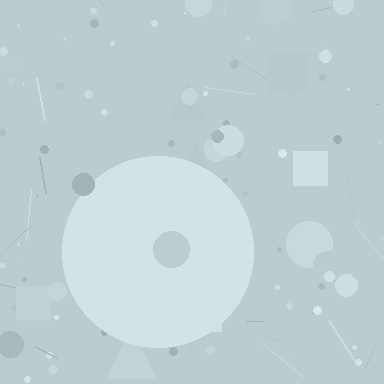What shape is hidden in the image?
A circle is hidden in the image.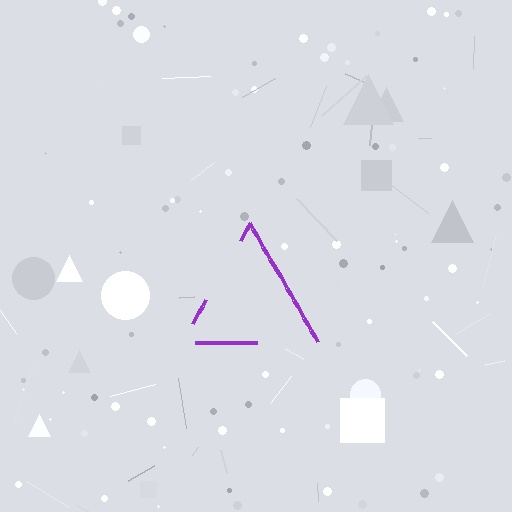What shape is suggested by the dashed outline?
The dashed outline suggests a triangle.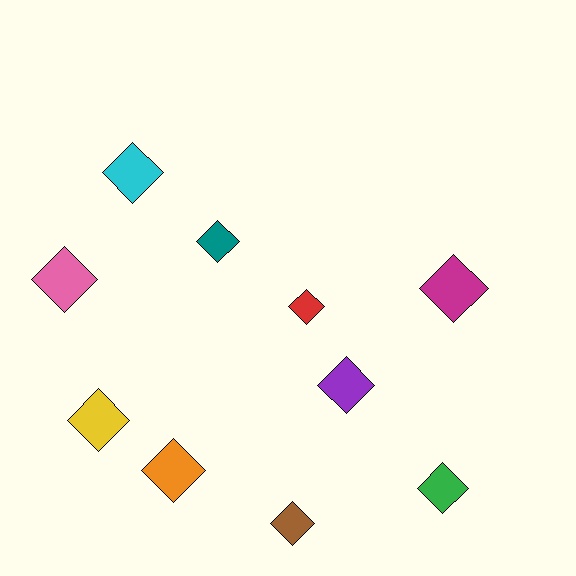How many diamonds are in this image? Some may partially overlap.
There are 10 diamonds.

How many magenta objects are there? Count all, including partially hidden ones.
There is 1 magenta object.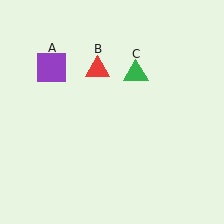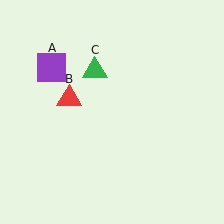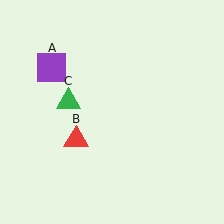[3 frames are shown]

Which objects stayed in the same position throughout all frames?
Purple square (object A) remained stationary.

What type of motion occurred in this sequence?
The red triangle (object B), green triangle (object C) rotated counterclockwise around the center of the scene.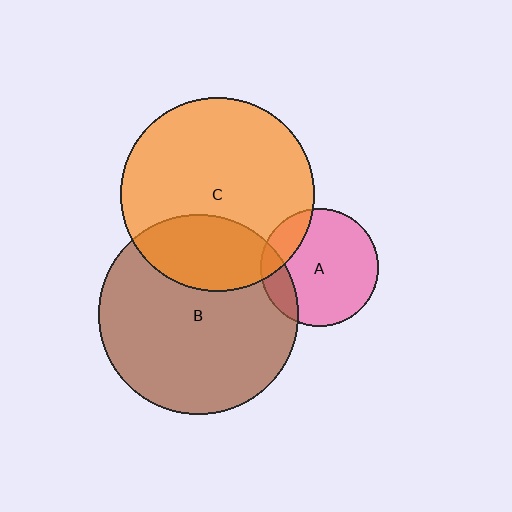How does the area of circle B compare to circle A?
Approximately 2.9 times.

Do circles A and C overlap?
Yes.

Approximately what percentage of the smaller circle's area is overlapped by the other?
Approximately 15%.